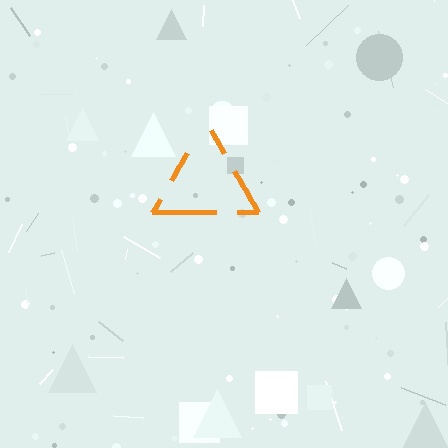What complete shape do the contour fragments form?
The contour fragments form a triangle.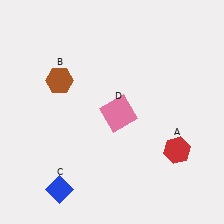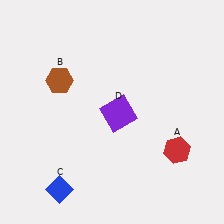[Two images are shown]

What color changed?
The square (D) changed from pink in Image 1 to purple in Image 2.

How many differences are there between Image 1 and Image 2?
There is 1 difference between the two images.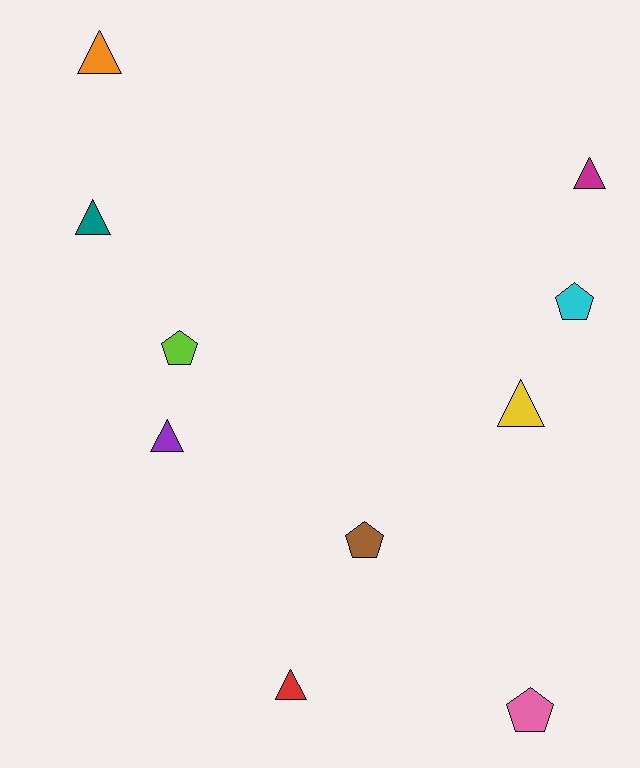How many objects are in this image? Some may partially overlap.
There are 10 objects.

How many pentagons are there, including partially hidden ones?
There are 4 pentagons.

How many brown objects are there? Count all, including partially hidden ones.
There is 1 brown object.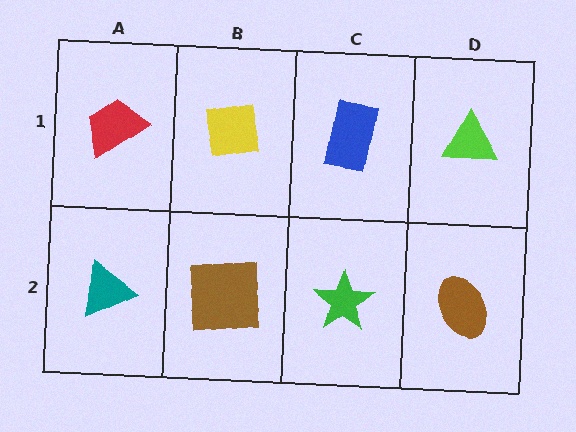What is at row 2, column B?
A brown square.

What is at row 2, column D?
A brown ellipse.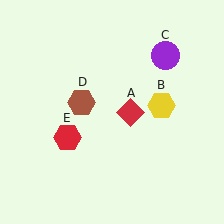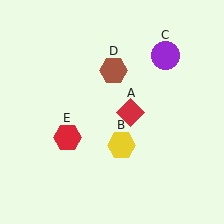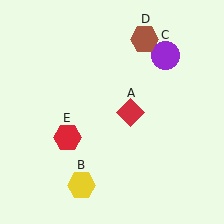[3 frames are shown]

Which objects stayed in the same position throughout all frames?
Red diamond (object A) and purple circle (object C) and red hexagon (object E) remained stationary.